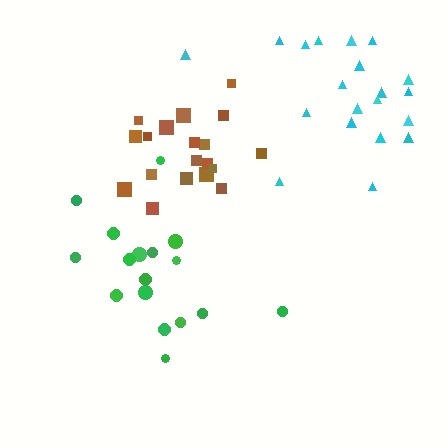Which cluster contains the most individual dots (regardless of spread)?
Cyan (20).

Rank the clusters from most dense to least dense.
brown, green, cyan.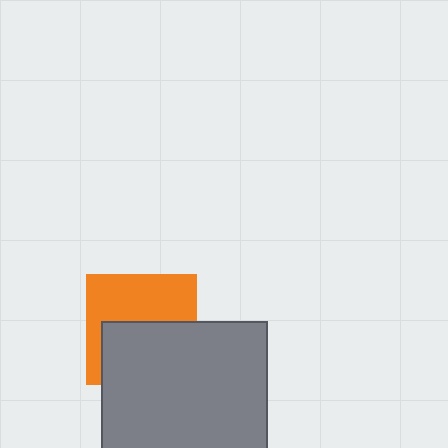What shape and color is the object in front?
The object in front is a gray square.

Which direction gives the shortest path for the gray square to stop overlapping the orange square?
Moving down gives the shortest separation.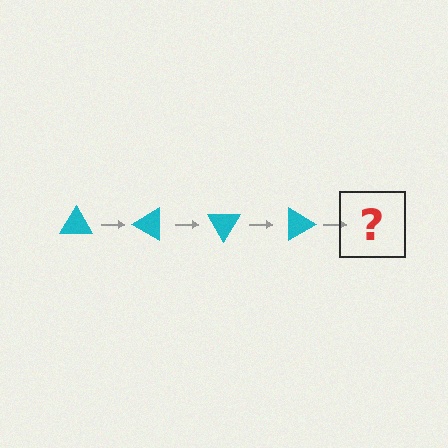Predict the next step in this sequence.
The next step is a cyan triangle rotated 120 degrees.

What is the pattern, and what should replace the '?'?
The pattern is that the triangle rotates 30 degrees each step. The '?' should be a cyan triangle rotated 120 degrees.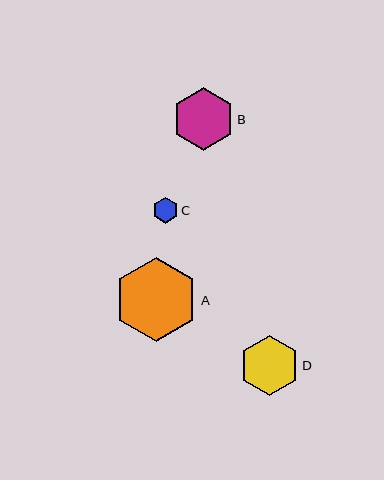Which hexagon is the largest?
Hexagon A is the largest with a size of approximately 84 pixels.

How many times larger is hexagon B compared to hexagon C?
Hexagon B is approximately 2.4 times the size of hexagon C.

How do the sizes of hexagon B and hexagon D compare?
Hexagon B and hexagon D are approximately the same size.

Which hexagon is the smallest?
Hexagon C is the smallest with a size of approximately 26 pixels.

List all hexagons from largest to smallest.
From largest to smallest: A, B, D, C.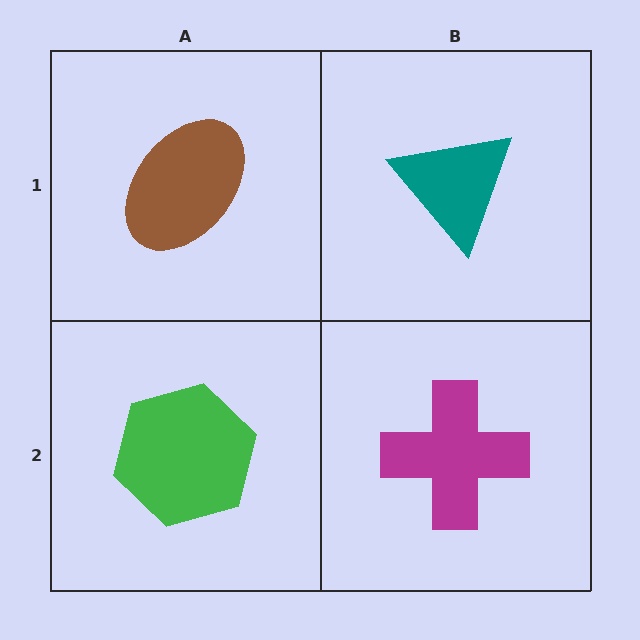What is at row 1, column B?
A teal triangle.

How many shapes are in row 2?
2 shapes.